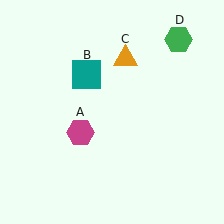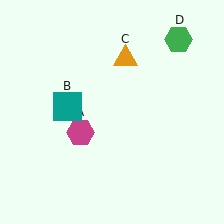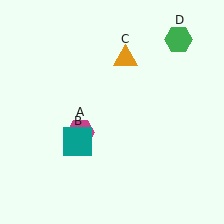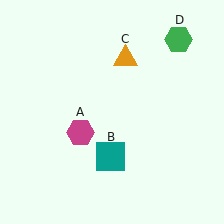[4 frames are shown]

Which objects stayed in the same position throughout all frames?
Magenta hexagon (object A) and orange triangle (object C) and green hexagon (object D) remained stationary.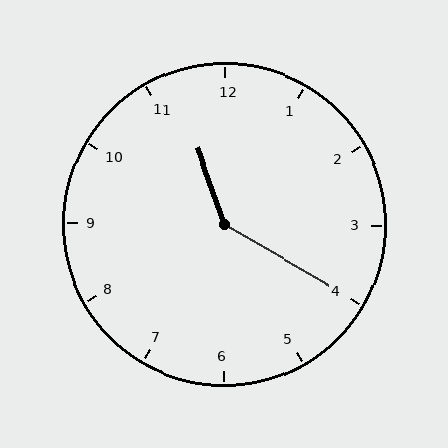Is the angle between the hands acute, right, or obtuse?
It is obtuse.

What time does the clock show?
11:20.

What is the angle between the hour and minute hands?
Approximately 140 degrees.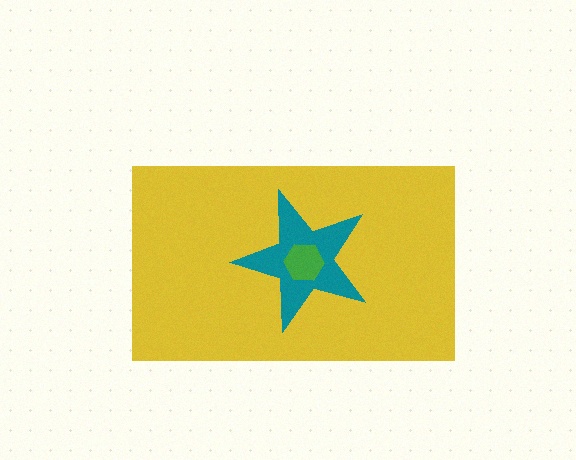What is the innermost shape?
The green hexagon.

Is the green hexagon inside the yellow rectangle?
Yes.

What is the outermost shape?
The yellow rectangle.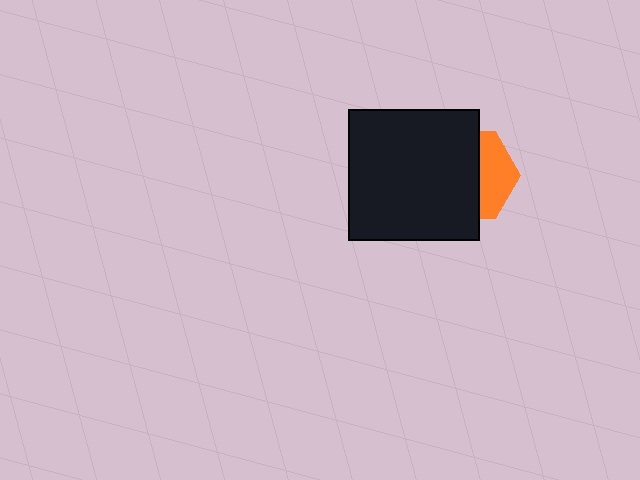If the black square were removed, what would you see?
You would see the complete orange hexagon.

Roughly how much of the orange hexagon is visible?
A small part of it is visible (roughly 38%).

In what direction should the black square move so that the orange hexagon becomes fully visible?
The black square should move left. That is the shortest direction to clear the overlap and leave the orange hexagon fully visible.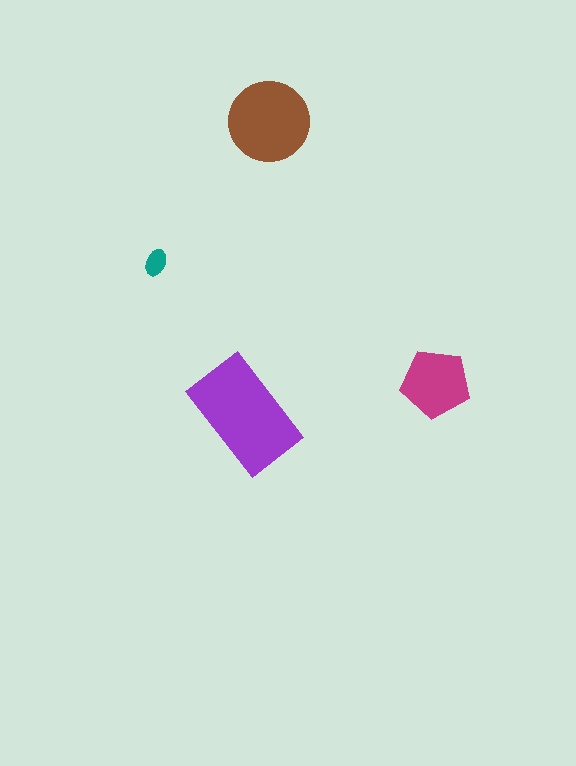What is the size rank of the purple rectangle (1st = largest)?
1st.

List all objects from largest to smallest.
The purple rectangle, the brown circle, the magenta pentagon, the teal ellipse.